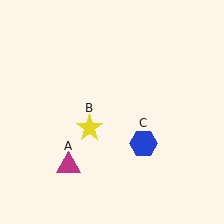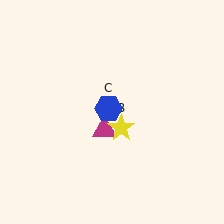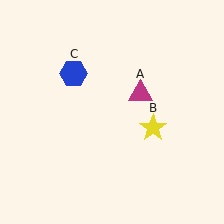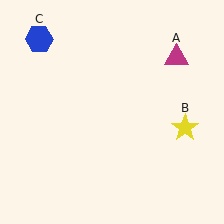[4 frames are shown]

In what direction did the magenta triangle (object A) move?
The magenta triangle (object A) moved up and to the right.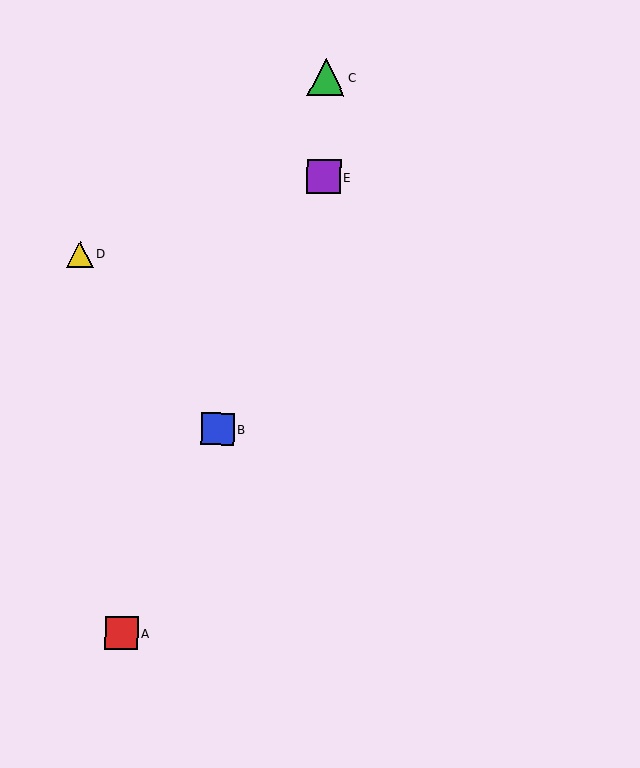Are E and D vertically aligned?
No, E is at x≈324 and D is at x≈80.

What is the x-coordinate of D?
Object D is at x≈80.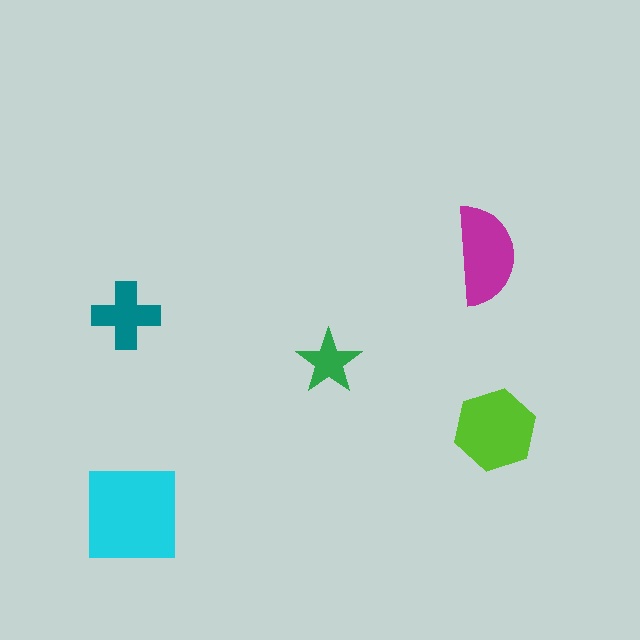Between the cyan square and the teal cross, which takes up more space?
The cyan square.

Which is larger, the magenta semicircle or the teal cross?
The magenta semicircle.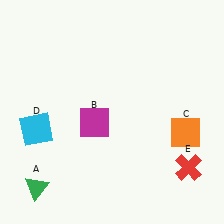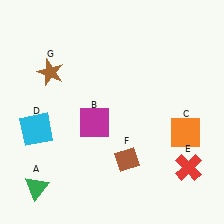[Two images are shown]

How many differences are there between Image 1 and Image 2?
There are 2 differences between the two images.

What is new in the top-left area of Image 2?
A brown star (G) was added in the top-left area of Image 2.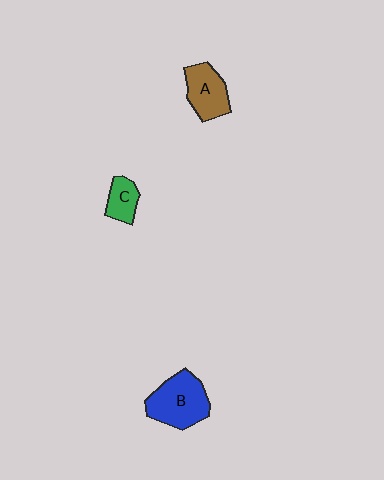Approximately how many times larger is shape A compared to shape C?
Approximately 1.6 times.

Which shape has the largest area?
Shape B (blue).